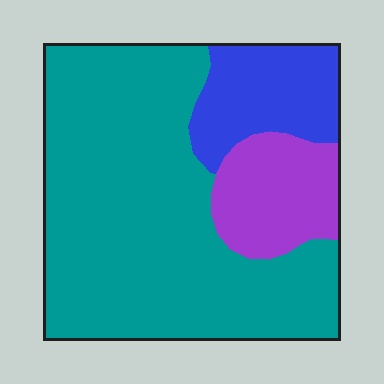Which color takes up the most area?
Teal, at roughly 70%.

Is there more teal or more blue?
Teal.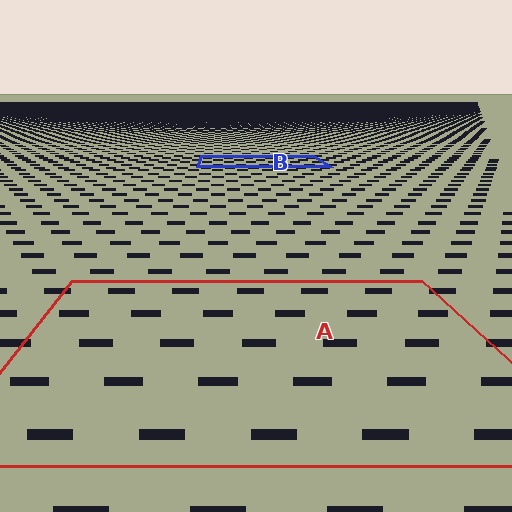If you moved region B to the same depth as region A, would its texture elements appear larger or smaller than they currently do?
They would appear larger. At a closer depth, the same texture elements are projected at a bigger on-screen size.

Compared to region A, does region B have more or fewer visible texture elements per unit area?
Region B has more texture elements per unit area — they are packed more densely because it is farther away.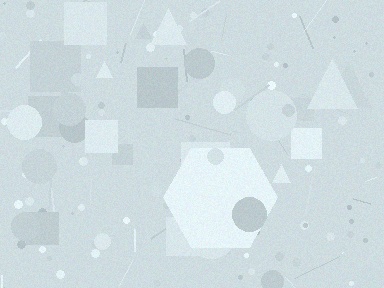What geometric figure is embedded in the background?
A hexagon is embedded in the background.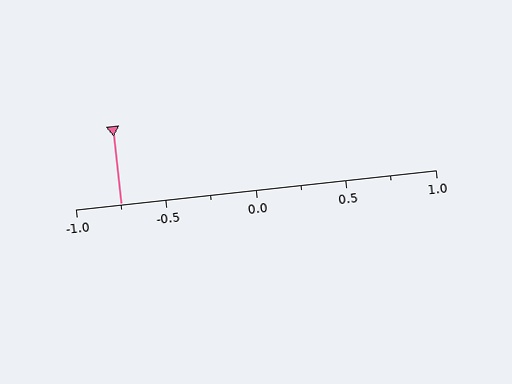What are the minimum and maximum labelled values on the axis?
The axis runs from -1.0 to 1.0.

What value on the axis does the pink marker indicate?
The marker indicates approximately -0.75.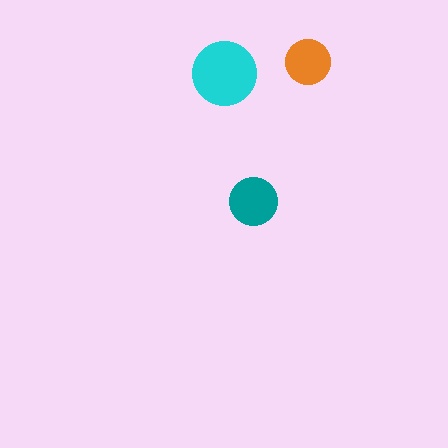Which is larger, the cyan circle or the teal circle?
The cyan one.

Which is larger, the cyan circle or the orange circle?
The cyan one.